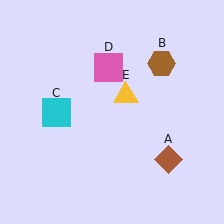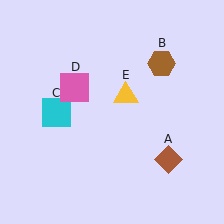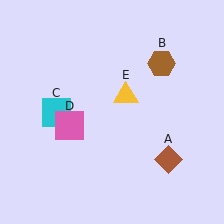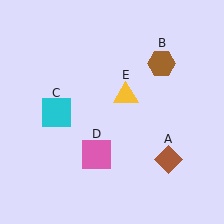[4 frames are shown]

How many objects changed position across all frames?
1 object changed position: pink square (object D).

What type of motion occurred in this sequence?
The pink square (object D) rotated counterclockwise around the center of the scene.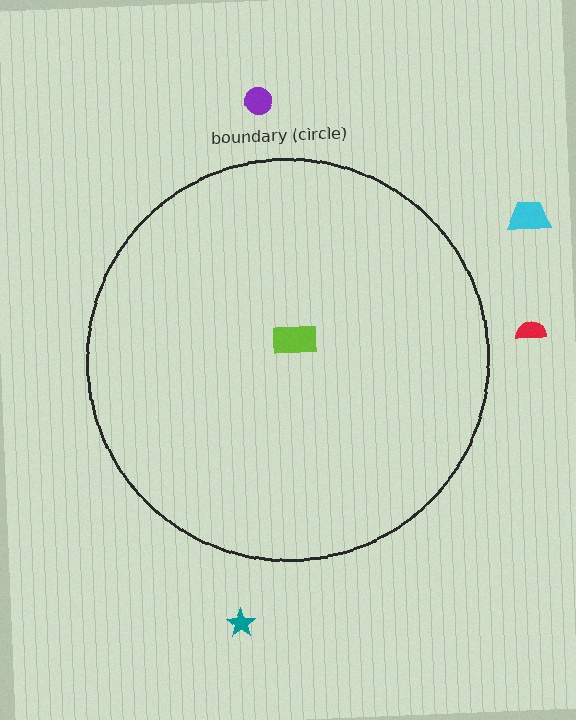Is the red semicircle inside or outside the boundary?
Outside.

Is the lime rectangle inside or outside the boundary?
Inside.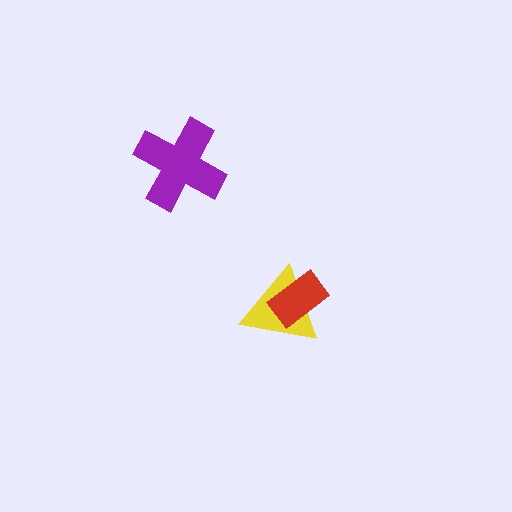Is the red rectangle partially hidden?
No, no other shape covers it.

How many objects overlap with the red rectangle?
1 object overlaps with the red rectangle.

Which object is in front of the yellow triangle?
The red rectangle is in front of the yellow triangle.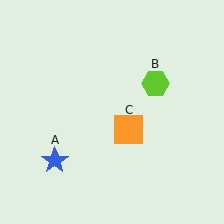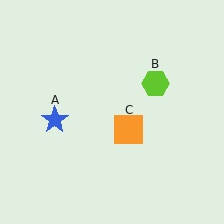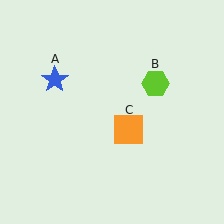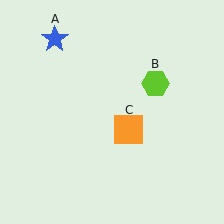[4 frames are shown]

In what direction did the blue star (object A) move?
The blue star (object A) moved up.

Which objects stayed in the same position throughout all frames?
Lime hexagon (object B) and orange square (object C) remained stationary.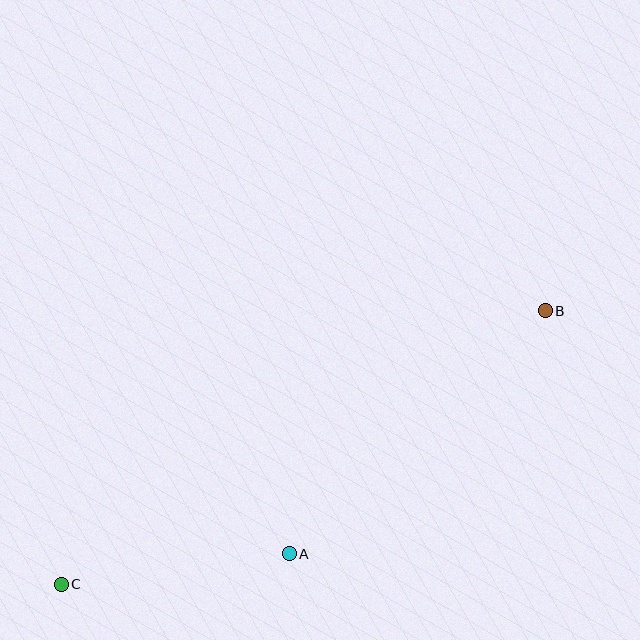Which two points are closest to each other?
Points A and C are closest to each other.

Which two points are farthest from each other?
Points B and C are farthest from each other.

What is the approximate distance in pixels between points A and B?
The distance between A and B is approximately 353 pixels.